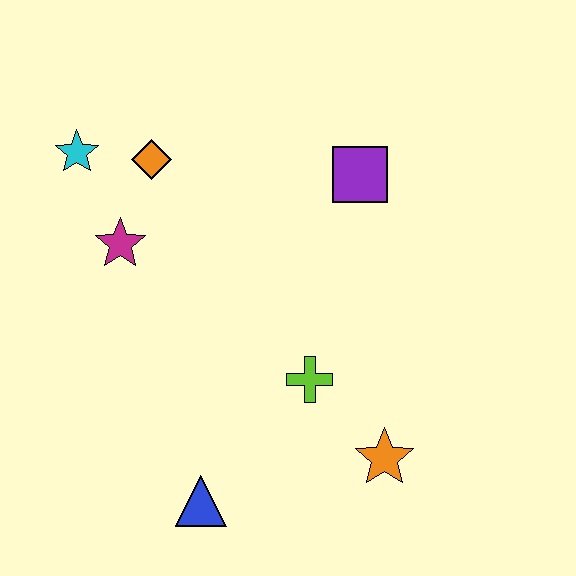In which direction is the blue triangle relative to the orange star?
The blue triangle is to the left of the orange star.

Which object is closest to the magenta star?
The orange diamond is closest to the magenta star.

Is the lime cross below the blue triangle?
No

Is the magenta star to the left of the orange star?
Yes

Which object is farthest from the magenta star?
The orange star is farthest from the magenta star.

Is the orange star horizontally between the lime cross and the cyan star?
No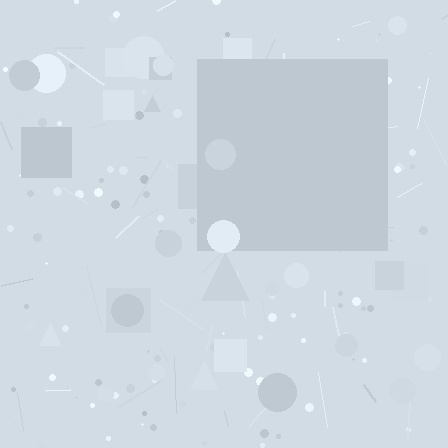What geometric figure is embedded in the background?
A square is embedded in the background.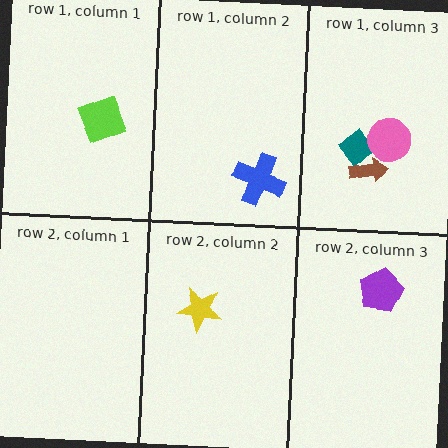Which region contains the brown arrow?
The row 1, column 3 region.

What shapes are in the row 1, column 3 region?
The teal diamond, the pink circle, the brown arrow.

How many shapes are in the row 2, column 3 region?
1.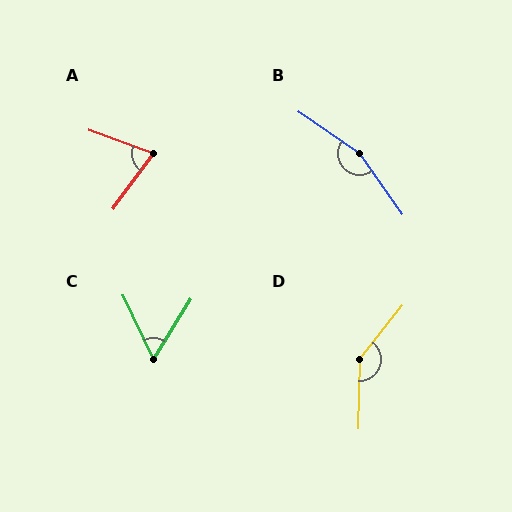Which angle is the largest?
B, at approximately 159 degrees.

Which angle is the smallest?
C, at approximately 57 degrees.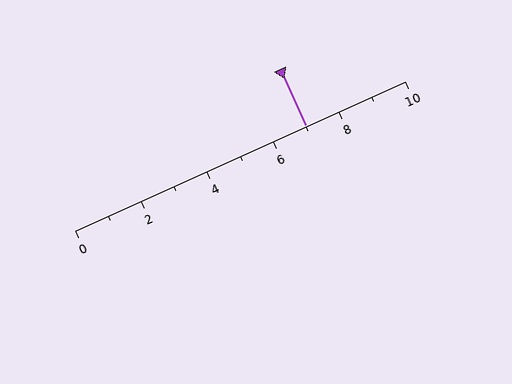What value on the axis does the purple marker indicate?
The marker indicates approximately 7.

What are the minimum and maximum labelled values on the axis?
The axis runs from 0 to 10.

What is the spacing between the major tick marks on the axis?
The major ticks are spaced 2 apart.